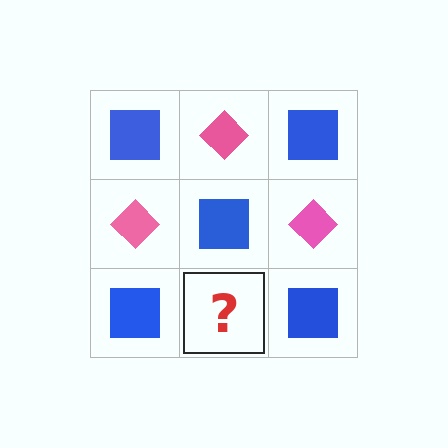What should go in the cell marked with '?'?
The missing cell should contain a pink diamond.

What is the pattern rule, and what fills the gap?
The rule is that it alternates blue square and pink diamond in a checkerboard pattern. The gap should be filled with a pink diamond.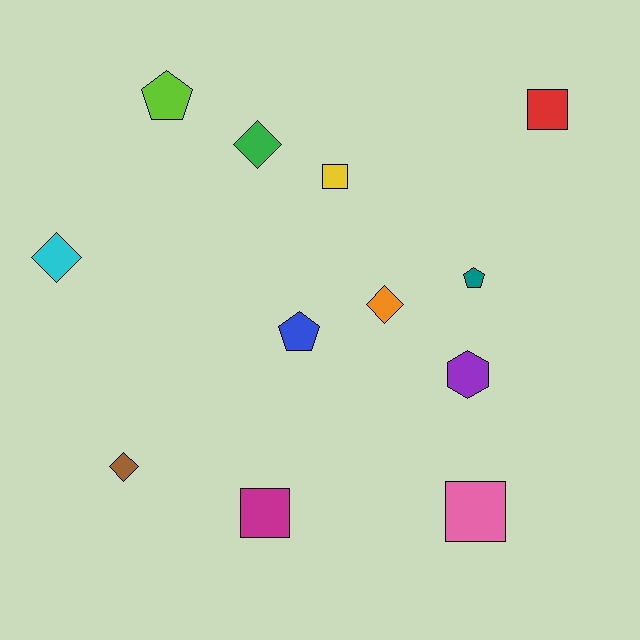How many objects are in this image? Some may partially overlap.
There are 12 objects.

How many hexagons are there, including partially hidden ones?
There is 1 hexagon.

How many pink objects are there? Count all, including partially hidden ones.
There is 1 pink object.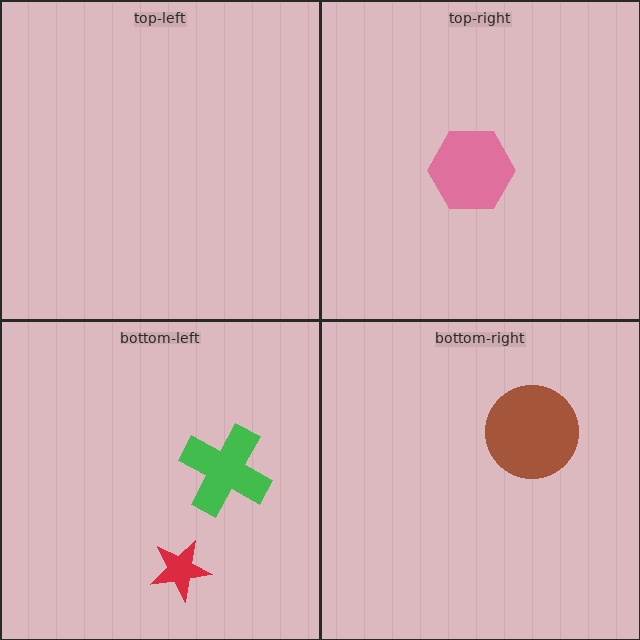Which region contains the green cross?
The bottom-left region.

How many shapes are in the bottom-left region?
2.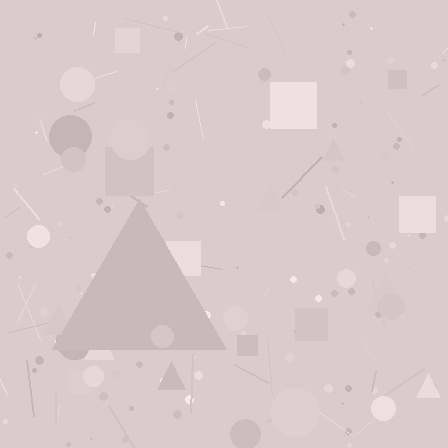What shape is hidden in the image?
A triangle is hidden in the image.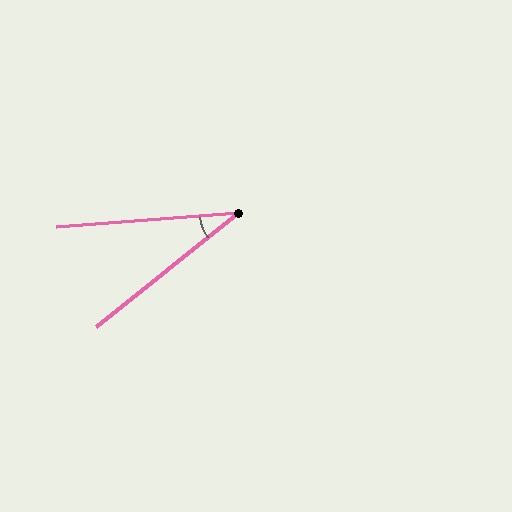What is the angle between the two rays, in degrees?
Approximately 34 degrees.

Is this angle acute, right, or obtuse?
It is acute.